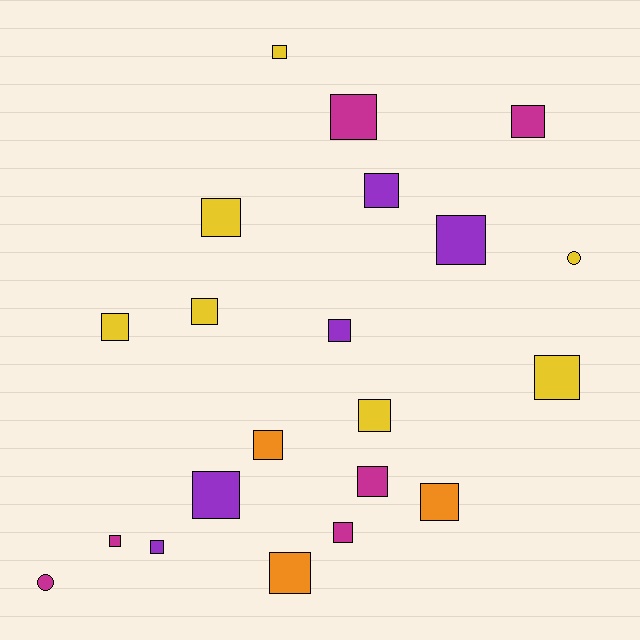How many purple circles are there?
There are no purple circles.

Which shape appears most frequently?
Square, with 19 objects.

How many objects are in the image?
There are 21 objects.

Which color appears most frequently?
Yellow, with 7 objects.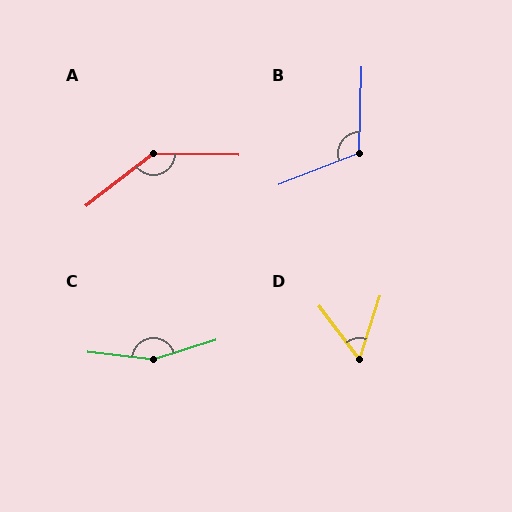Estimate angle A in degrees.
Approximately 141 degrees.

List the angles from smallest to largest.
D (55°), B (113°), A (141°), C (156°).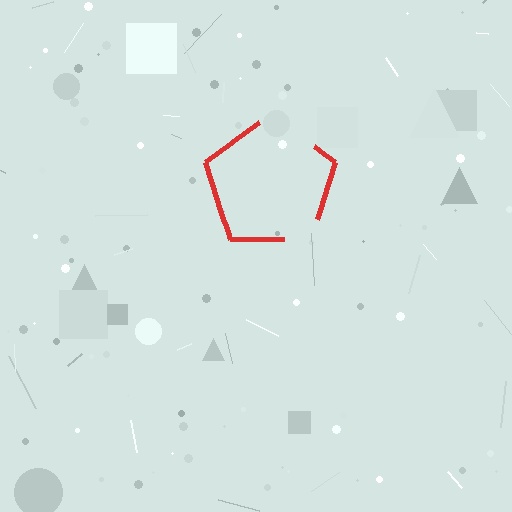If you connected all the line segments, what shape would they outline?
They would outline a pentagon.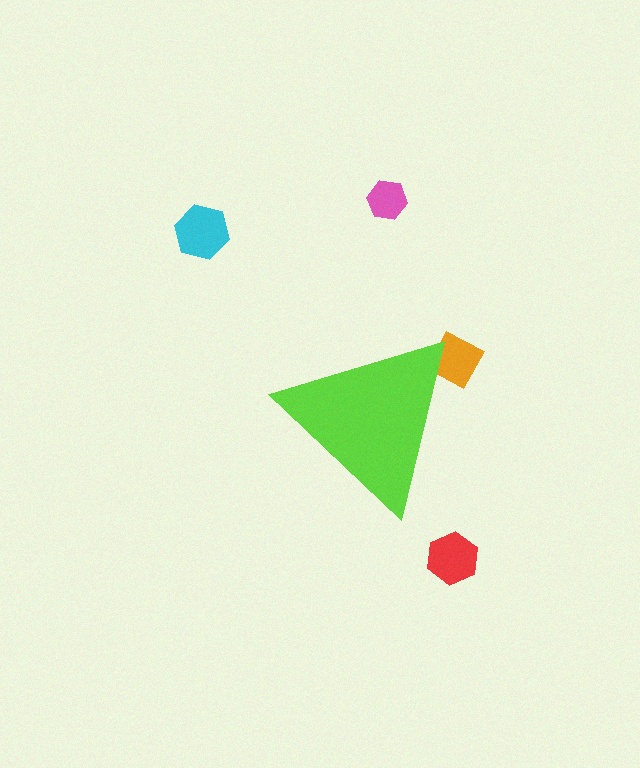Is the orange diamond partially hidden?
Yes, the orange diamond is partially hidden behind the lime triangle.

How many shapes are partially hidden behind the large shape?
1 shape is partially hidden.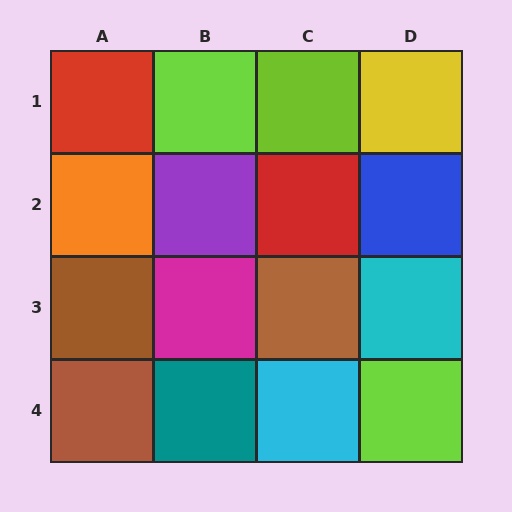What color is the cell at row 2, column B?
Purple.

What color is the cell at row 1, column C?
Lime.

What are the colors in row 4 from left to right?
Brown, teal, cyan, lime.